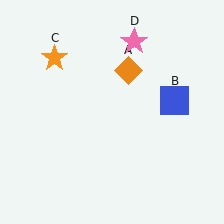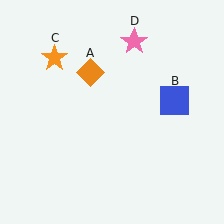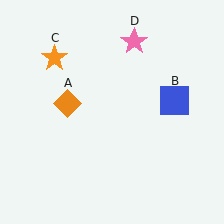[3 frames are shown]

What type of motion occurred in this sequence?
The orange diamond (object A) rotated counterclockwise around the center of the scene.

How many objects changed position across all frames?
1 object changed position: orange diamond (object A).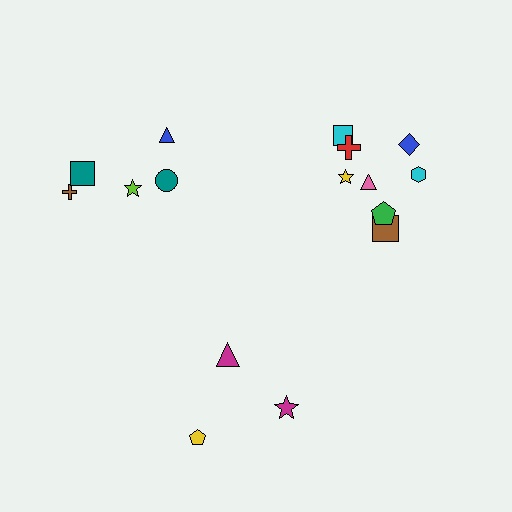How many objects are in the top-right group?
There are 8 objects.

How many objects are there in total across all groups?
There are 16 objects.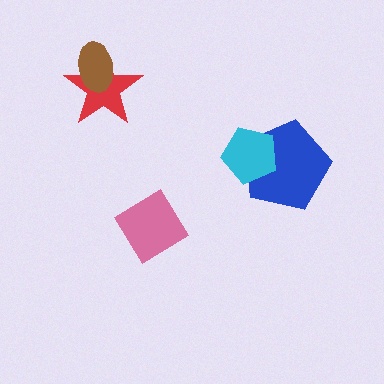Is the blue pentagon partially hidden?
Yes, it is partially covered by another shape.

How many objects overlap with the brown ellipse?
1 object overlaps with the brown ellipse.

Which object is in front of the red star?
The brown ellipse is in front of the red star.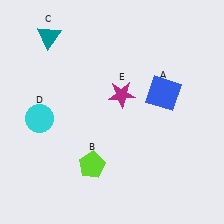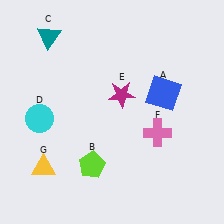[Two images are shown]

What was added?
A pink cross (F), a yellow triangle (G) were added in Image 2.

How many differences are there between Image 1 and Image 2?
There are 2 differences between the two images.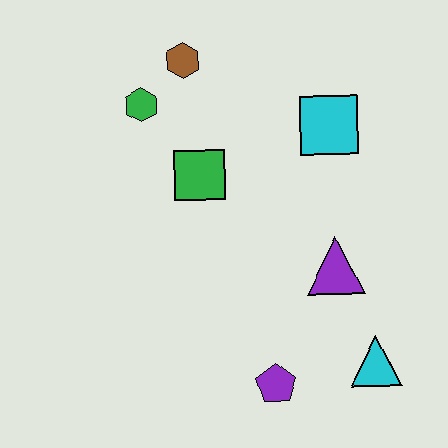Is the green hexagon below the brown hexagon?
Yes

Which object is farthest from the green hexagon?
The cyan triangle is farthest from the green hexagon.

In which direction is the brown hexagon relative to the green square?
The brown hexagon is above the green square.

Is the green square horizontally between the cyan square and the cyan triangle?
No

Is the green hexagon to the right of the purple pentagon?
No